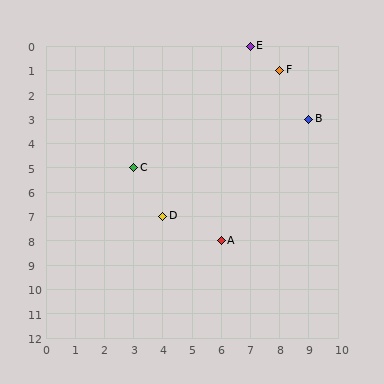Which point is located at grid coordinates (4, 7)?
Point D is at (4, 7).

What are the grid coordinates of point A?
Point A is at grid coordinates (6, 8).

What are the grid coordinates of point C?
Point C is at grid coordinates (3, 5).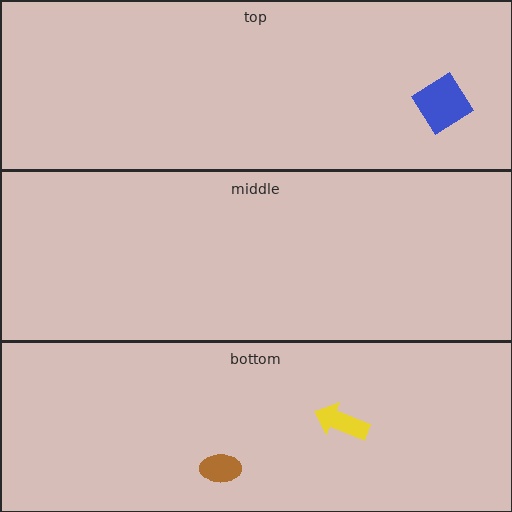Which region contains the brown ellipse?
The bottom region.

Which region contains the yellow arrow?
The bottom region.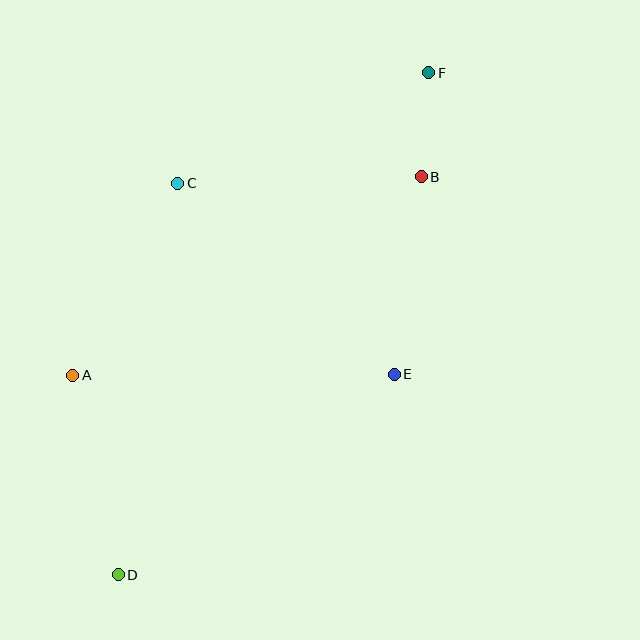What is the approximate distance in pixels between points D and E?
The distance between D and E is approximately 341 pixels.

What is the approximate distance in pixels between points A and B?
The distance between A and B is approximately 401 pixels.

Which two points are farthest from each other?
Points D and F are farthest from each other.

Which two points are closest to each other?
Points B and F are closest to each other.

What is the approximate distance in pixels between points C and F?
The distance between C and F is approximately 274 pixels.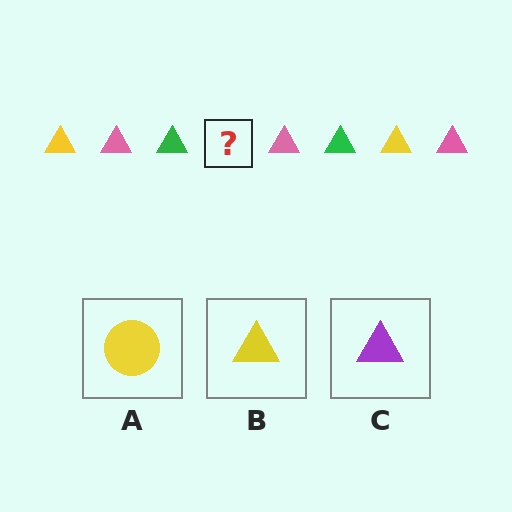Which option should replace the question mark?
Option B.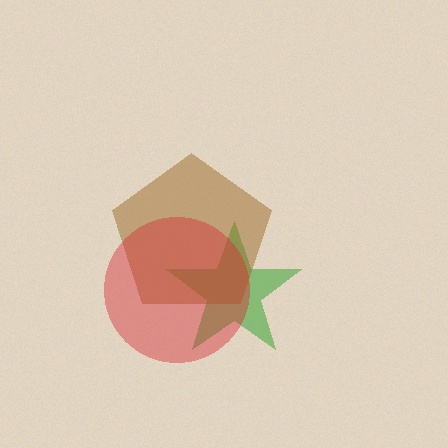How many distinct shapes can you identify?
There are 3 distinct shapes: a green star, a brown pentagon, a red circle.